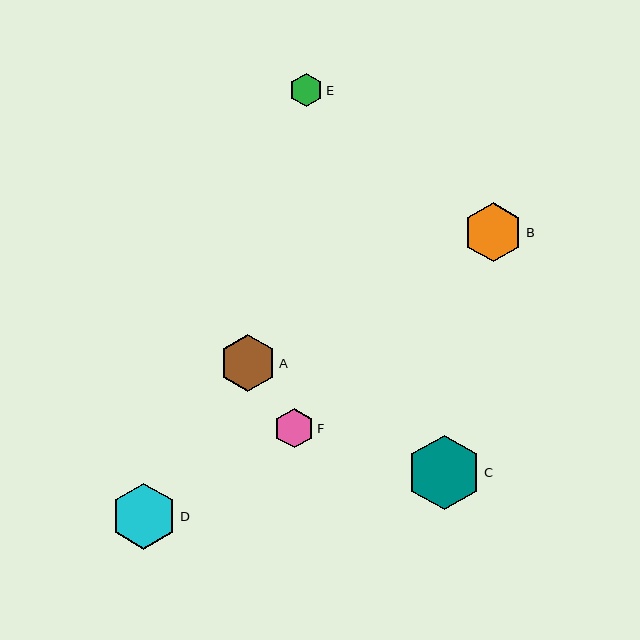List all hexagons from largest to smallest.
From largest to smallest: C, D, B, A, F, E.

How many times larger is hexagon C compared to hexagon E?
Hexagon C is approximately 2.2 times the size of hexagon E.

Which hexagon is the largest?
Hexagon C is the largest with a size of approximately 75 pixels.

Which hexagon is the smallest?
Hexagon E is the smallest with a size of approximately 34 pixels.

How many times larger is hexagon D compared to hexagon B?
Hexagon D is approximately 1.1 times the size of hexagon B.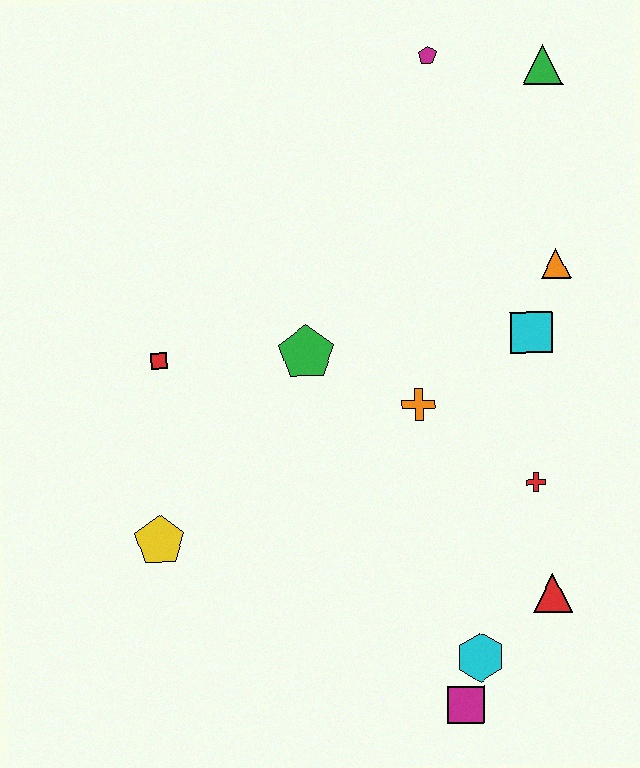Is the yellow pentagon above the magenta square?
Yes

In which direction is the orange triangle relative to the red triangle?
The orange triangle is above the red triangle.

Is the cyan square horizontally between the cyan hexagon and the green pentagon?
No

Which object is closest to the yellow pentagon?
The red square is closest to the yellow pentagon.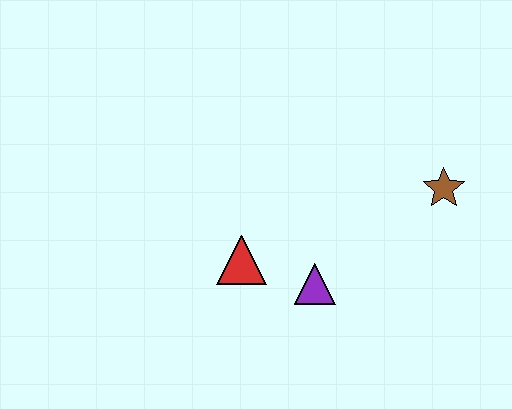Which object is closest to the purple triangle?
The red triangle is closest to the purple triangle.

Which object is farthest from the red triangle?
The brown star is farthest from the red triangle.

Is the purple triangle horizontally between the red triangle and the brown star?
Yes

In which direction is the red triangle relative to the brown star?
The red triangle is to the left of the brown star.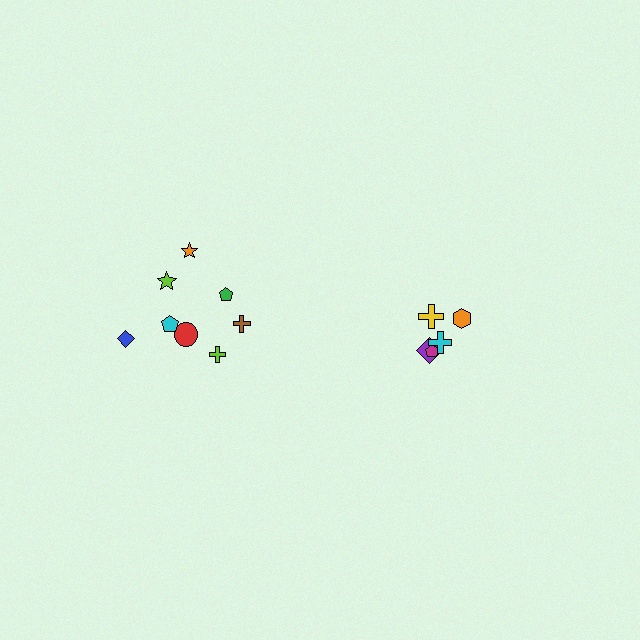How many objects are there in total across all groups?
There are 13 objects.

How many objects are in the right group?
There are 5 objects.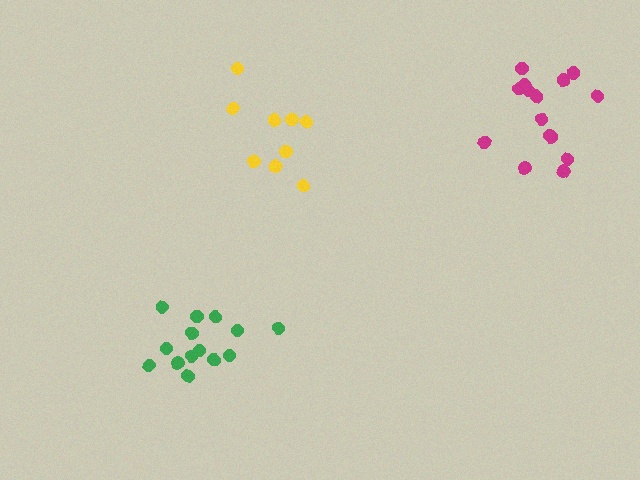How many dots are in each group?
Group 1: 14 dots, Group 2: 15 dots, Group 3: 9 dots (38 total).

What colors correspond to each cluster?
The clusters are colored: green, magenta, yellow.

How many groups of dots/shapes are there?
There are 3 groups.